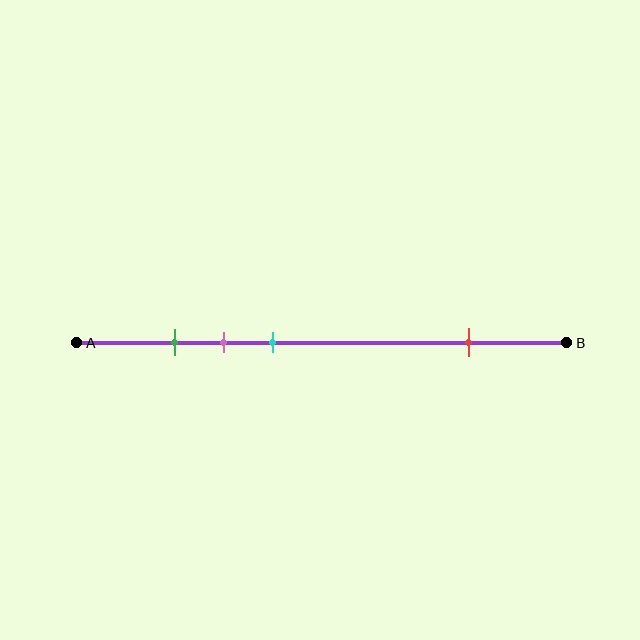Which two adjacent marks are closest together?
The green and pink marks are the closest adjacent pair.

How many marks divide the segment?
There are 4 marks dividing the segment.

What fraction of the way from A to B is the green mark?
The green mark is approximately 20% (0.2) of the way from A to B.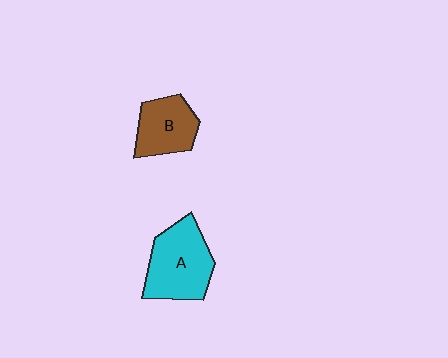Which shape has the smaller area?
Shape B (brown).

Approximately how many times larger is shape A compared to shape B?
Approximately 1.4 times.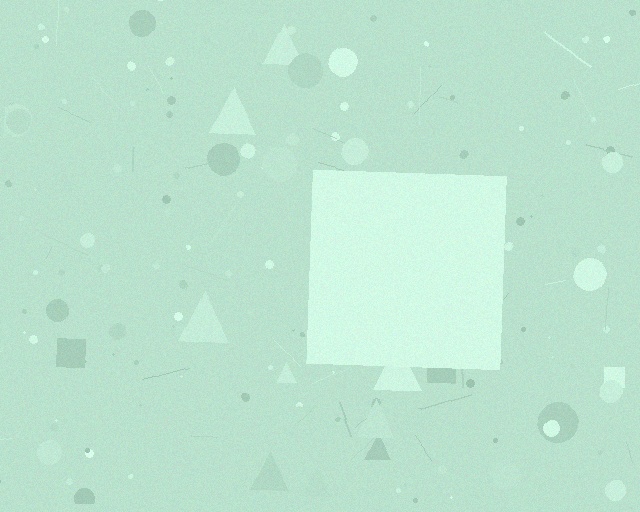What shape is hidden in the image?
A square is hidden in the image.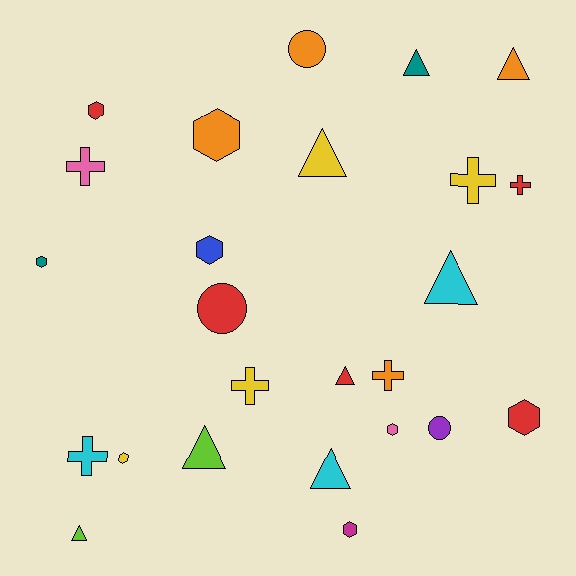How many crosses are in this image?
There are 6 crosses.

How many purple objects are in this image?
There is 1 purple object.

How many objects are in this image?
There are 25 objects.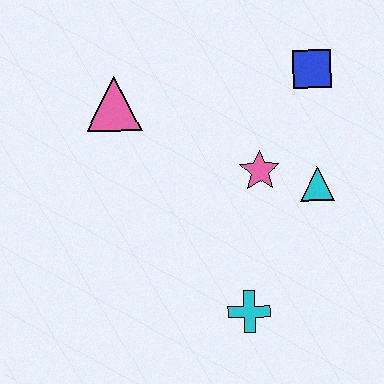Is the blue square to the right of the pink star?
Yes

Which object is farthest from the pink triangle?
The cyan cross is farthest from the pink triangle.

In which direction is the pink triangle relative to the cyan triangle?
The pink triangle is to the left of the cyan triangle.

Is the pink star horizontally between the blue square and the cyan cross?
Yes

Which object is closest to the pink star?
The cyan triangle is closest to the pink star.